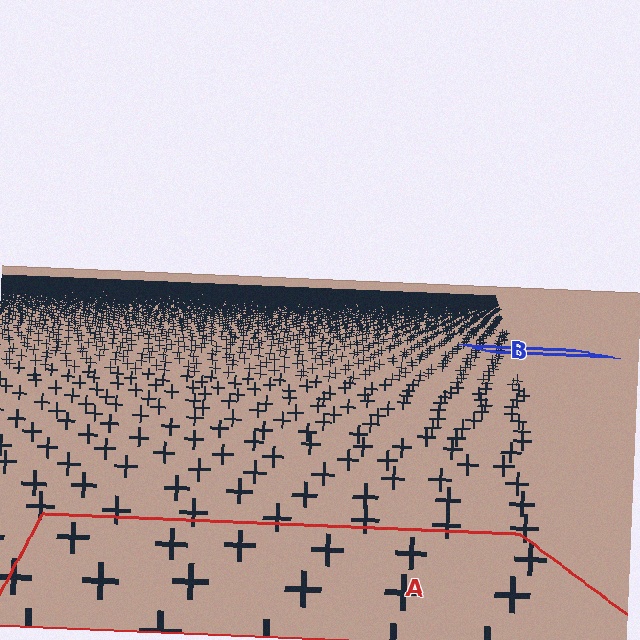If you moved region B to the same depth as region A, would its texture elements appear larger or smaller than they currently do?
They would appear larger. At a closer depth, the same texture elements are projected at a bigger on-screen size.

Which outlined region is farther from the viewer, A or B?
Region B is farther from the viewer — the texture elements inside it appear smaller and more densely packed.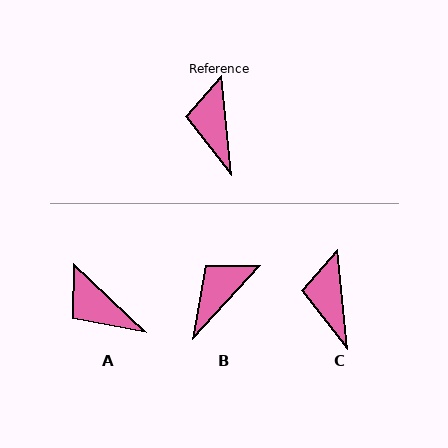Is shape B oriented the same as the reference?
No, it is off by about 48 degrees.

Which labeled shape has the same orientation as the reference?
C.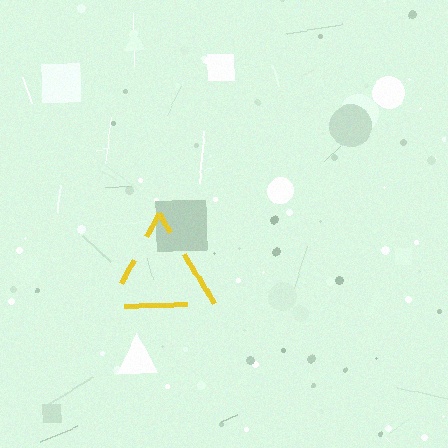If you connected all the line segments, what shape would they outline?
They would outline a triangle.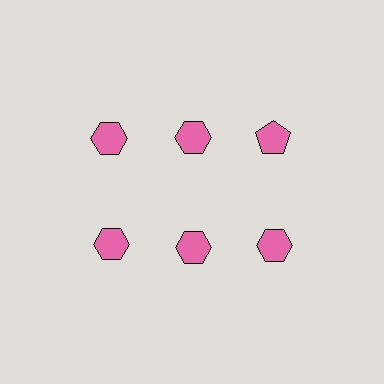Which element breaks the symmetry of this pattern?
The pink pentagon in the top row, center column breaks the symmetry. All other shapes are pink hexagons.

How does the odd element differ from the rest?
It has a different shape: pentagon instead of hexagon.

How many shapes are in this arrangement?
There are 6 shapes arranged in a grid pattern.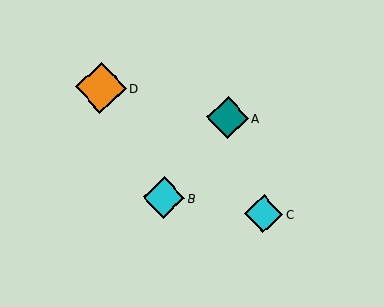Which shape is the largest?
The orange diamond (labeled D) is the largest.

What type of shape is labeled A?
Shape A is a teal diamond.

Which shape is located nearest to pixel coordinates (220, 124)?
The teal diamond (labeled A) at (228, 118) is nearest to that location.